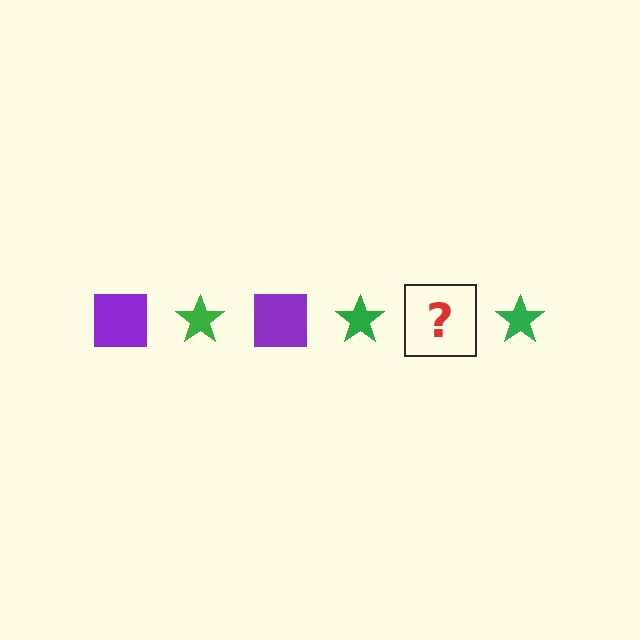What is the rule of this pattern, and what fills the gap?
The rule is that the pattern alternates between purple square and green star. The gap should be filled with a purple square.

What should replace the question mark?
The question mark should be replaced with a purple square.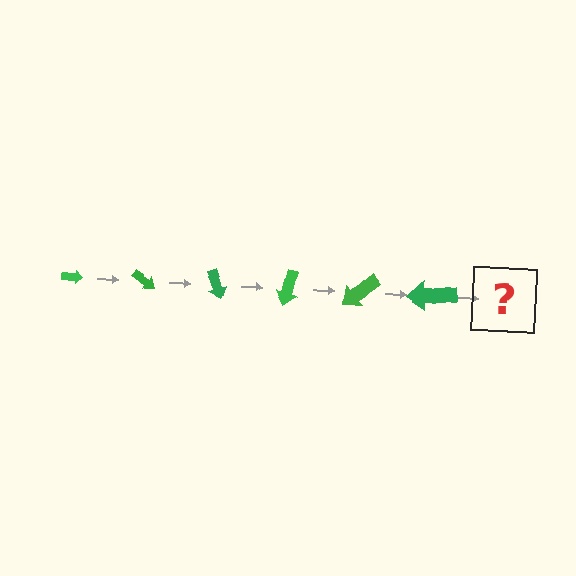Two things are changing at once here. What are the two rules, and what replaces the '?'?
The two rules are that the arrow grows larger each step and it rotates 35 degrees each step. The '?' should be an arrow, larger than the previous one and rotated 210 degrees from the start.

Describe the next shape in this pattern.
It should be an arrow, larger than the previous one and rotated 210 degrees from the start.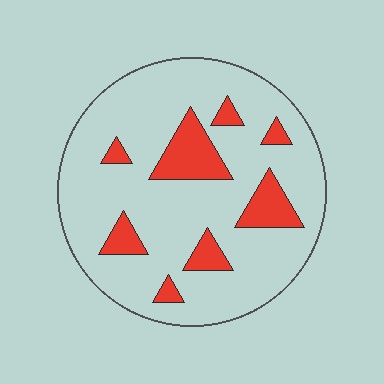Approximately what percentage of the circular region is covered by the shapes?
Approximately 15%.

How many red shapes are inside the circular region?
8.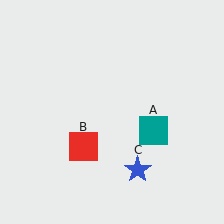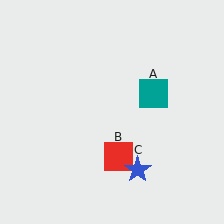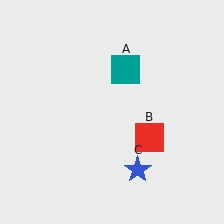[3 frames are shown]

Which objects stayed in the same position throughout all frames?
Blue star (object C) remained stationary.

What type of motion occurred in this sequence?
The teal square (object A), red square (object B) rotated counterclockwise around the center of the scene.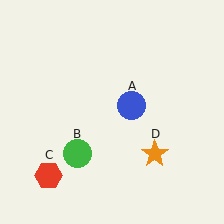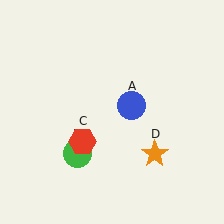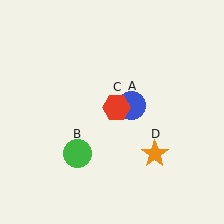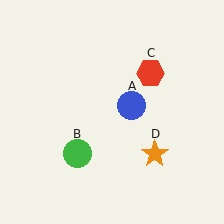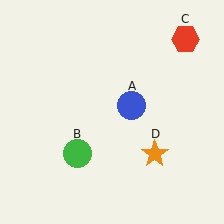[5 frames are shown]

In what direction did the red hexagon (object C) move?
The red hexagon (object C) moved up and to the right.